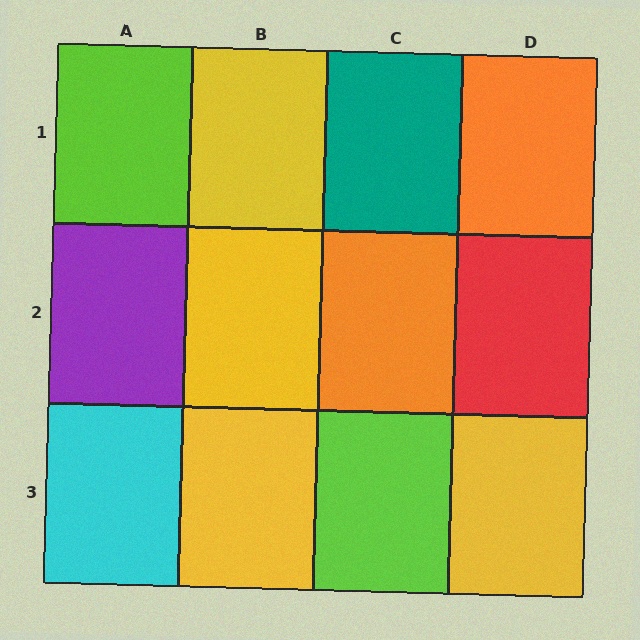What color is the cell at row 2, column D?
Red.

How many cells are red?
1 cell is red.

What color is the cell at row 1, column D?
Orange.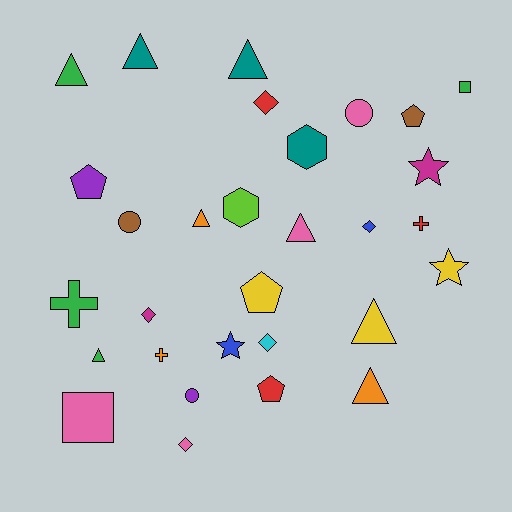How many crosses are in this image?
There are 3 crosses.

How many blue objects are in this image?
There are 2 blue objects.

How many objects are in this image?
There are 30 objects.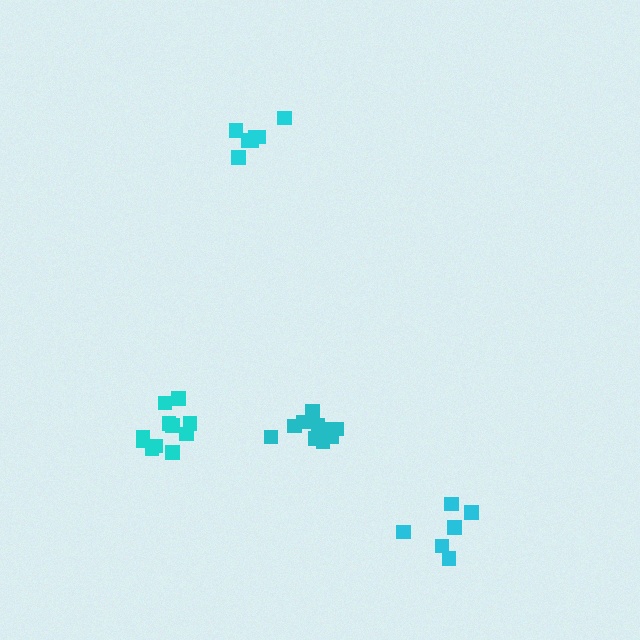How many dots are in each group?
Group 1: 11 dots, Group 2: 7 dots, Group 3: 6 dots, Group 4: 11 dots (35 total).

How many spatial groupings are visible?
There are 4 spatial groupings.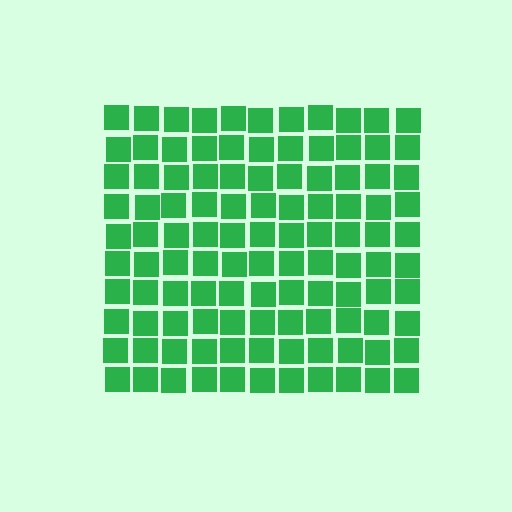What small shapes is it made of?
It is made of small squares.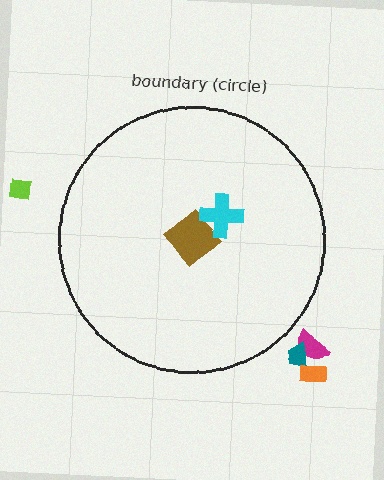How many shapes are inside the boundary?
2 inside, 4 outside.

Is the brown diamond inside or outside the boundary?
Inside.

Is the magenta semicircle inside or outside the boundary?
Outside.